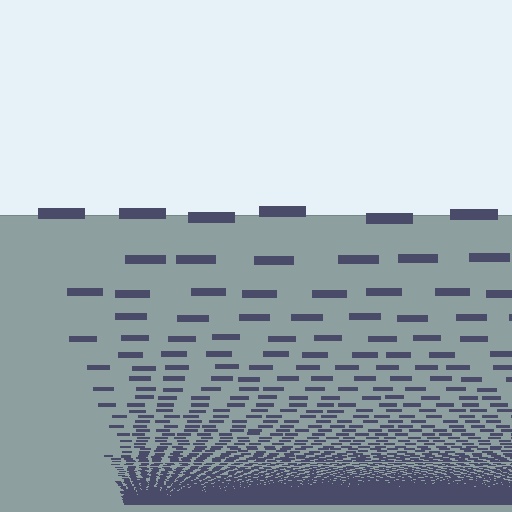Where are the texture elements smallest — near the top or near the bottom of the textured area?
Near the bottom.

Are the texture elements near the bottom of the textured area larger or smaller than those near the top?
Smaller. The gradient is inverted — elements near the bottom are smaller and denser.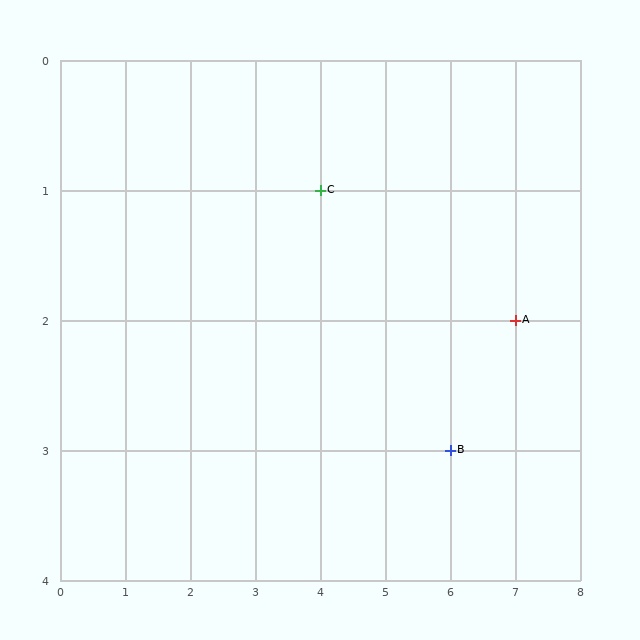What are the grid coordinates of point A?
Point A is at grid coordinates (7, 2).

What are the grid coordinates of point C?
Point C is at grid coordinates (4, 1).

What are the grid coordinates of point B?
Point B is at grid coordinates (6, 3).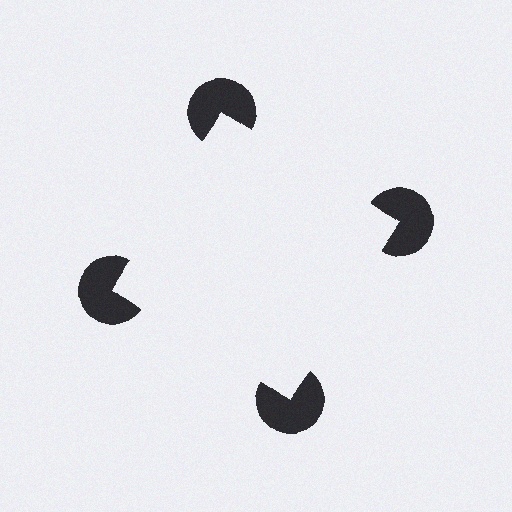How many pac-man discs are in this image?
There are 4 — one at each vertex of the illusory square.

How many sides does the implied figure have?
4 sides.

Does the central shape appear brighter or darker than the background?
It typically appears slightly brighter than the background, even though no actual brightness change is drawn.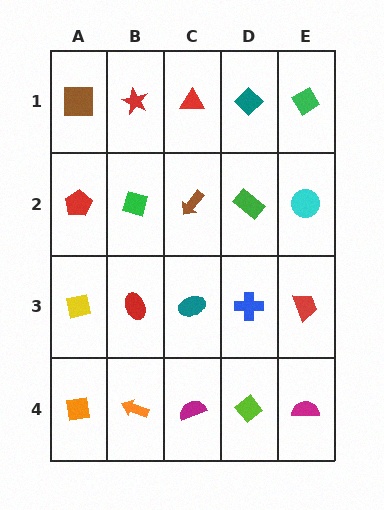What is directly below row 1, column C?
A brown arrow.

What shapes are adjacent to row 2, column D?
A teal diamond (row 1, column D), a blue cross (row 3, column D), a brown arrow (row 2, column C), a cyan circle (row 2, column E).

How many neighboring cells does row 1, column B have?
3.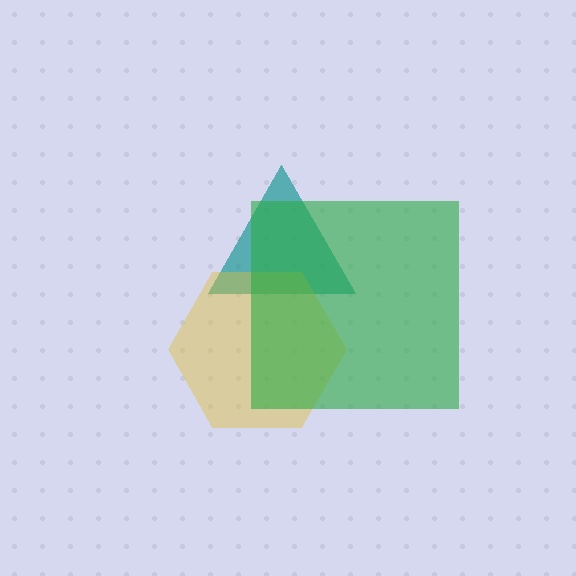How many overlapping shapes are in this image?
There are 3 overlapping shapes in the image.